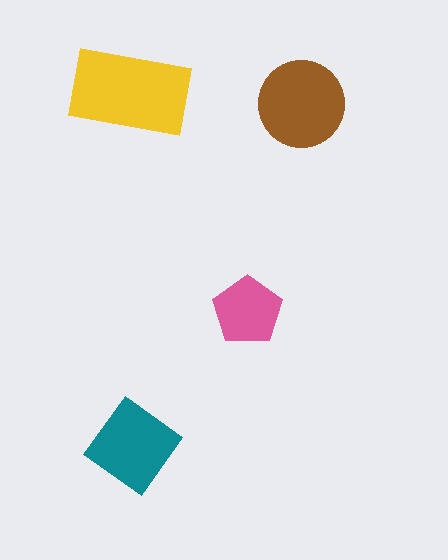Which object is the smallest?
The pink pentagon.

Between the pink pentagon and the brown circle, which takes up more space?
The brown circle.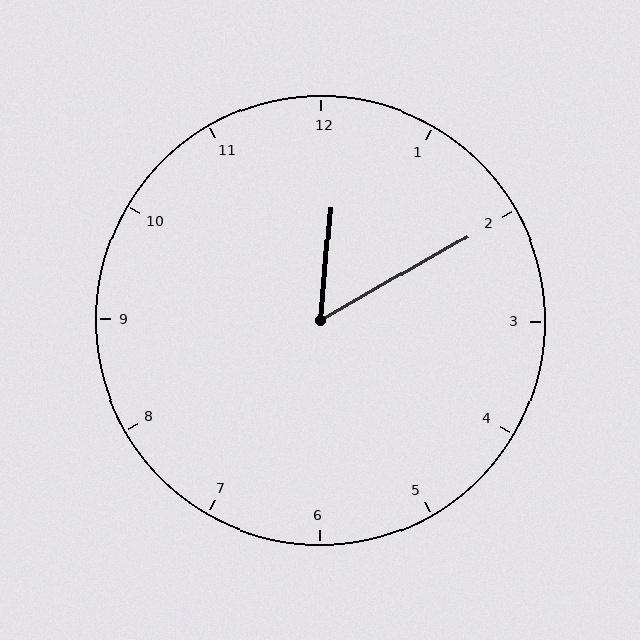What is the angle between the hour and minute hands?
Approximately 55 degrees.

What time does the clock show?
12:10.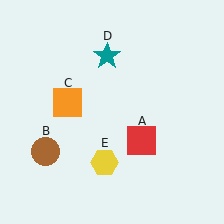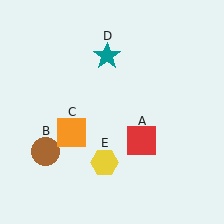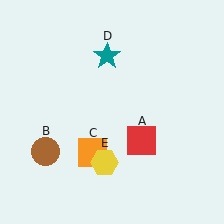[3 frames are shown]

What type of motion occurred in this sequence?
The orange square (object C) rotated counterclockwise around the center of the scene.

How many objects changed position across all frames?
1 object changed position: orange square (object C).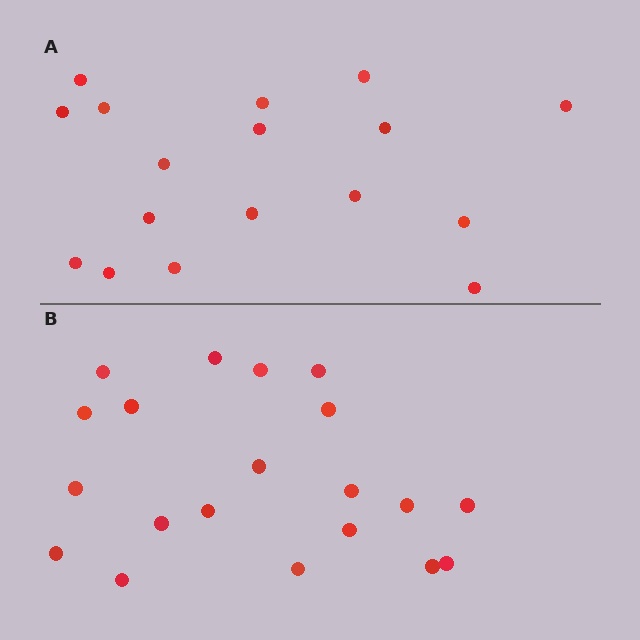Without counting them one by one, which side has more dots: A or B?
Region B (the bottom region) has more dots.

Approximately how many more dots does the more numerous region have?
Region B has just a few more — roughly 2 or 3 more dots than region A.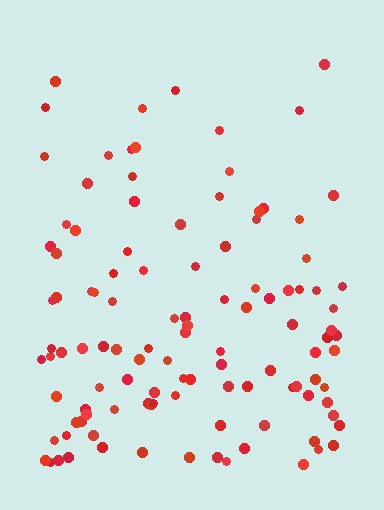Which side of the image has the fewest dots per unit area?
The top.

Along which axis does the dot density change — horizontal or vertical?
Vertical.